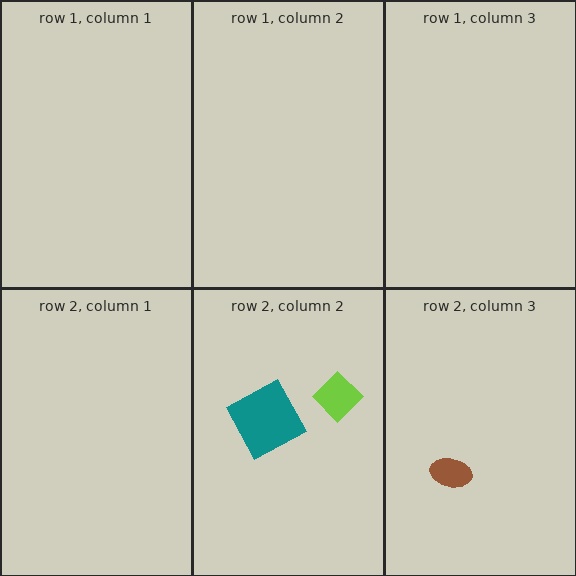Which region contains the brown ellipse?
The row 2, column 3 region.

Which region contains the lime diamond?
The row 2, column 2 region.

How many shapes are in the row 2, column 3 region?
1.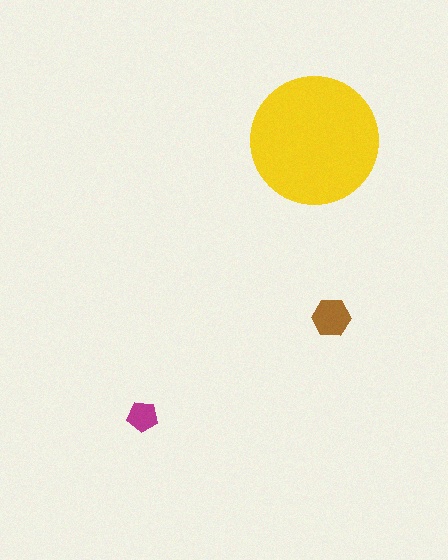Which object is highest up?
The yellow circle is topmost.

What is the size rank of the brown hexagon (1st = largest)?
2nd.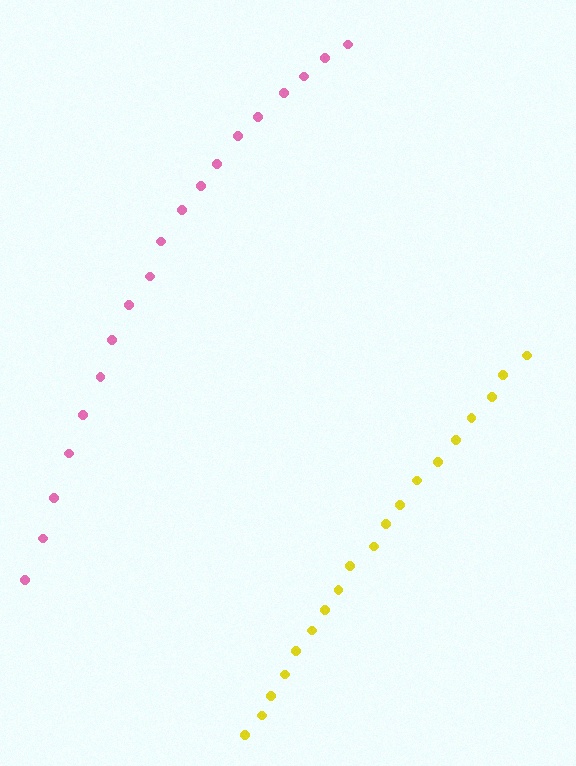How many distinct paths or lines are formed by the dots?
There are 2 distinct paths.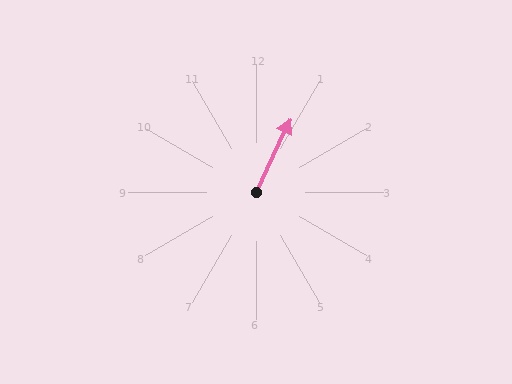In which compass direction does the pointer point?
Northeast.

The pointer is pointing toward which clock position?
Roughly 1 o'clock.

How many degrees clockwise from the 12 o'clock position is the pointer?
Approximately 25 degrees.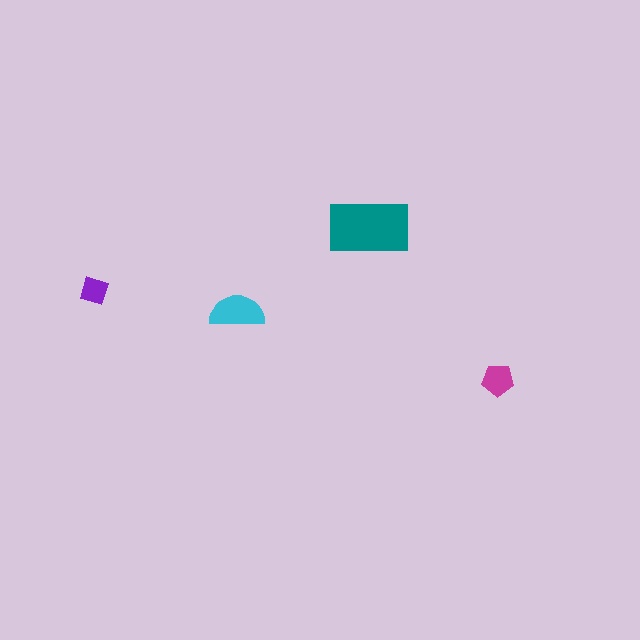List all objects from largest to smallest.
The teal rectangle, the cyan semicircle, the magenta pentagon, the purple diamond.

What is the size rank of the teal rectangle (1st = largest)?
1st.